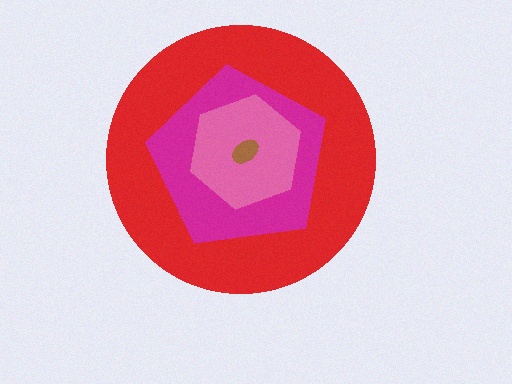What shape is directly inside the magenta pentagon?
The pink hexagon.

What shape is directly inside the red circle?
The magenta pentagon.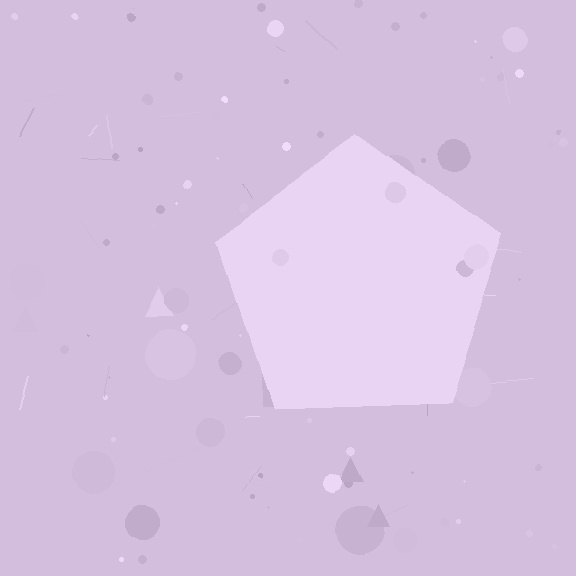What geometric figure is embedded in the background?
A pentagon is embedded in the background.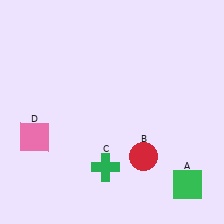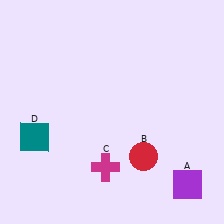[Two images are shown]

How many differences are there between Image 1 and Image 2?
There are 3 differences between the two images.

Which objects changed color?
A changed from green to purple. C changed from green to magenta. D changed from pink to teal.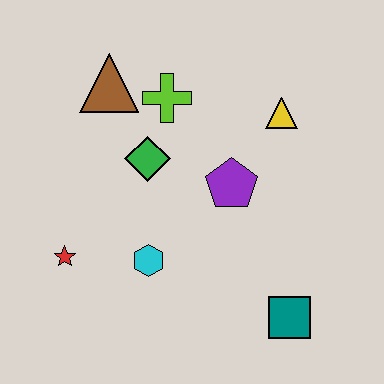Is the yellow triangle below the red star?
No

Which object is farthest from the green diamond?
The teal square is farthest from the green diamond.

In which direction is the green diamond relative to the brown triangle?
The green diamond is below the brown triangle.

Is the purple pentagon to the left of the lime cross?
No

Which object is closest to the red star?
The cyan hexagon is closest to the red star.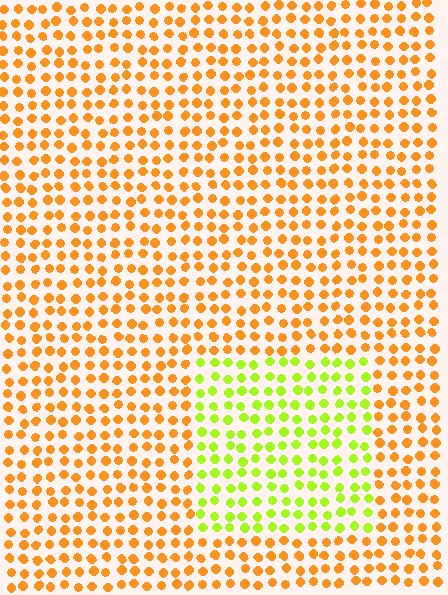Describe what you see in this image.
The image is filled with small orange elements in a uniform arrangement. A rectangle-shaped region is visible where the elements are tinted to a slightly different hue, forming a subtle color boundary.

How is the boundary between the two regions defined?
The boundary is defined purely by a slight shift in hue (about 52 degrees). Spacing, size, and orientation are identical on both sides.